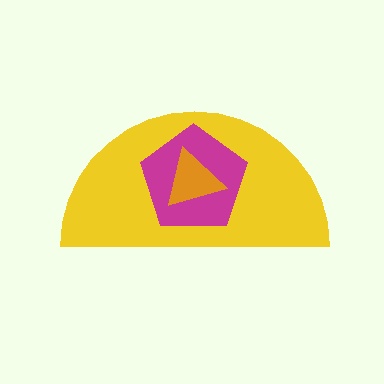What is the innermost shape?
The orange triangle.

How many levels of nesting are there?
3.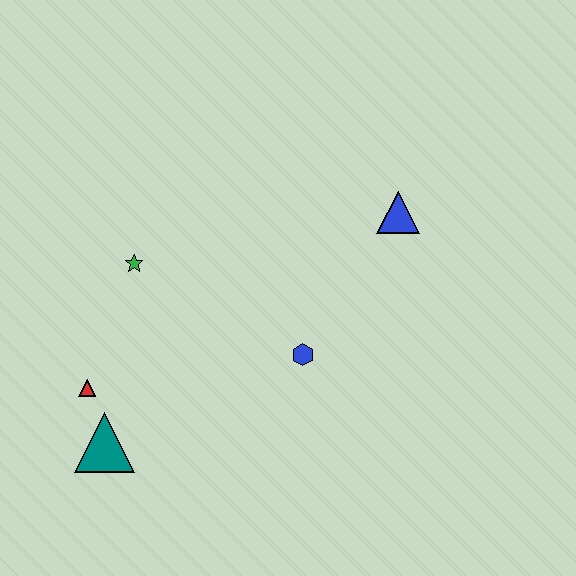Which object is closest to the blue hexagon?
The blue triangle is closest to the blue hexagon.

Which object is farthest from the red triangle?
The blue triangle is farthest from the red triangle.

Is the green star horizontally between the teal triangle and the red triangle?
No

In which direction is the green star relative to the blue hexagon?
The green star is to the left of the blue hexagon.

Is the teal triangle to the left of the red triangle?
No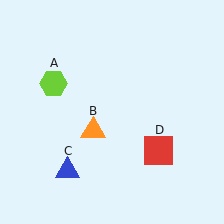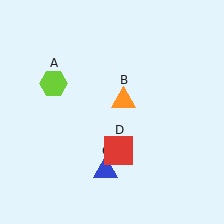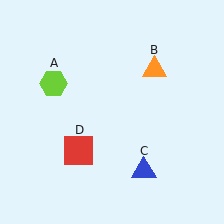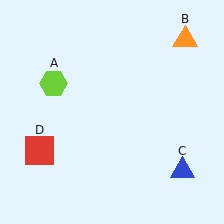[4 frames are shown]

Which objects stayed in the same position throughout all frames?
Lime hexagon (object A) remained stationary.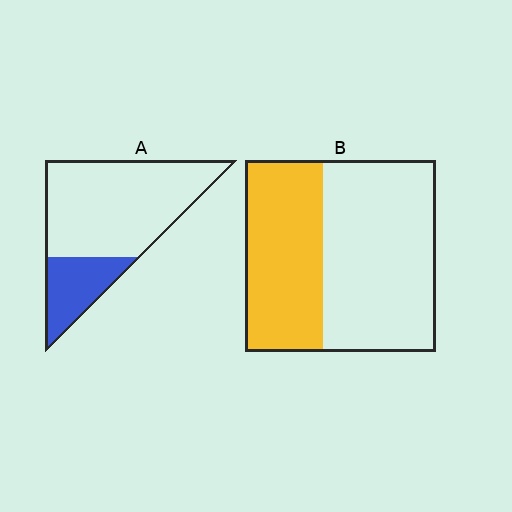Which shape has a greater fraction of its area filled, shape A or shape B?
Shape B.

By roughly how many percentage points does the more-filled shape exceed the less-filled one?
By roughly 15 percentage points (B over A).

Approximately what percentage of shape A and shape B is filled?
A is approximately 25% and B is approximately 40%.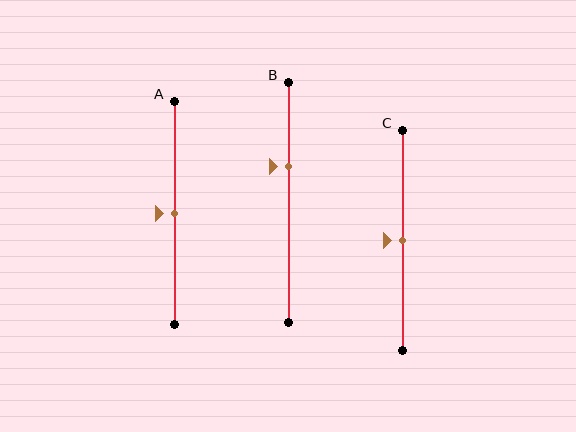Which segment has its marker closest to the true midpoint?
Segment A has its marker closest to the true midpoint.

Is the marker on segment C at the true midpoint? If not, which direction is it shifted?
Yes, the marker on segment C is at the true midpoint.